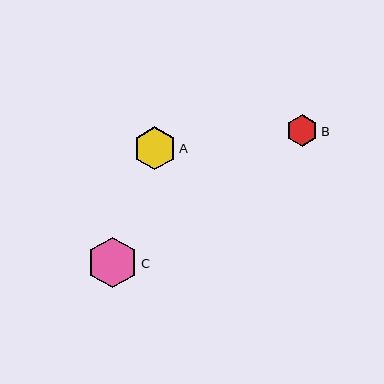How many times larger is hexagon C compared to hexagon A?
Hexagon C is approximately 1.2 times the size of hexagon A.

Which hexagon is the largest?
Hexagon C is the largest with a size of approximately 51 pixels.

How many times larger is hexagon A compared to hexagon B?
Hexagon A is approximately 1.4 times the size of hexagon B.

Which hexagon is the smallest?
Hexagon B is the smallest with a size of approximately 32 pixels.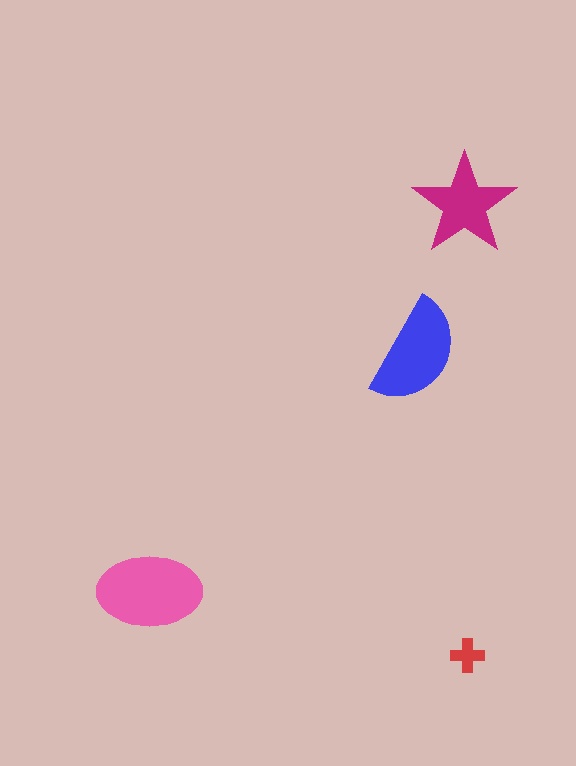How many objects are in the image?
There are 4 objects in the image.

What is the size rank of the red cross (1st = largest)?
4th.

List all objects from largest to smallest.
The pink ellipse, the blue semicircle, the magenta star, the red cross.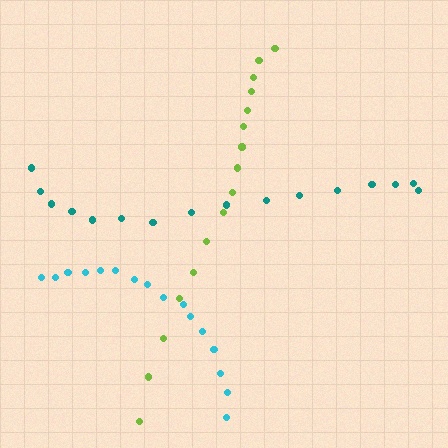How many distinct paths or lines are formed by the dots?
There are 3 distinct paths.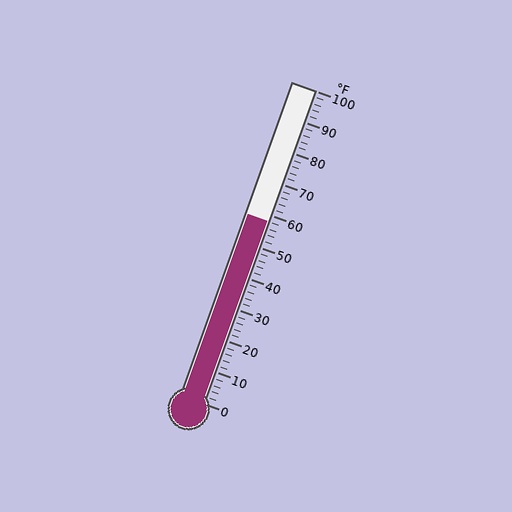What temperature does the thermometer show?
The thermometer shows approximately 58°F.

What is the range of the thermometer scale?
The thermometer scale ranges from 0°F to 100°F.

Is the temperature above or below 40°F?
The temperature is above 40°F.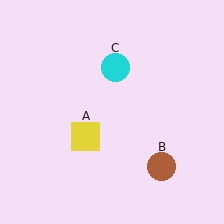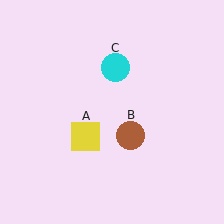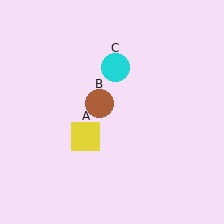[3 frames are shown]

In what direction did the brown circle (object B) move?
The brown circle (object B) moved up and to the left.